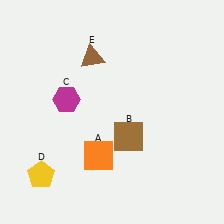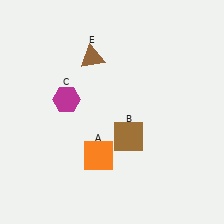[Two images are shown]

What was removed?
The yellow pentagon (D) was removed in Image 2.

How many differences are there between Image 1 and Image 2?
There is 1 difference between the two images.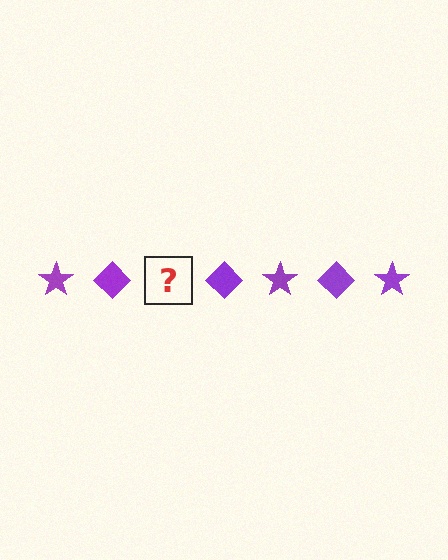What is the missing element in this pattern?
The missing element is a purple star.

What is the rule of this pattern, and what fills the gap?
The rule is that the pattern cycles through star, diamond shapes in purple. The gap should be filled with a purple star.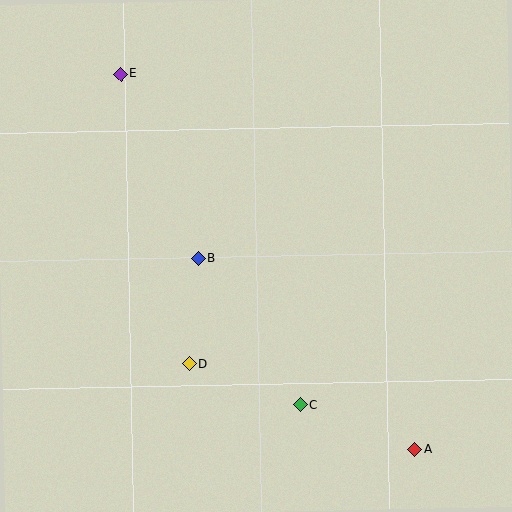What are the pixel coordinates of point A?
Point A is at (415, 449).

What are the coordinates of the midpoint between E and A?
The midpoint between E and A is at (268, 261).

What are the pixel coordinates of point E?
Point E is at (121, 74).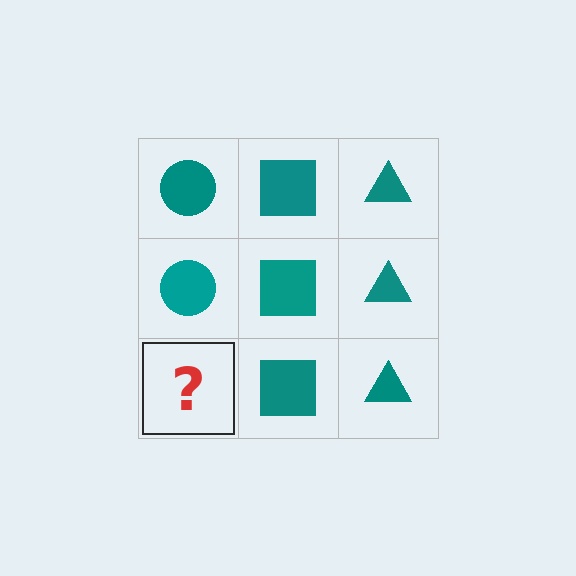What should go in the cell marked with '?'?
The missing cell should contain a teal circle.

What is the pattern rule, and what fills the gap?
The rule is that each column has a consistent shape. The gap should be filled with a teal circle.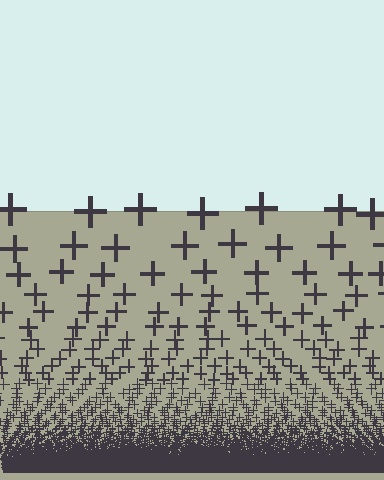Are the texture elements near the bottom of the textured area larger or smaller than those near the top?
Smaller. The gradient is inverted — elements near the bottom are smaller and denser.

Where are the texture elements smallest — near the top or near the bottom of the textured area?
Near the bottom.